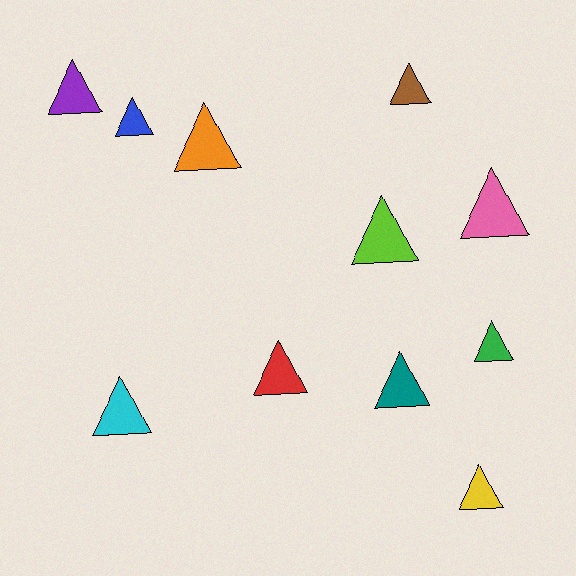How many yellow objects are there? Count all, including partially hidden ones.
There is 1 yellow object.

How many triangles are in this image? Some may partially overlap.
There are 11 triangles.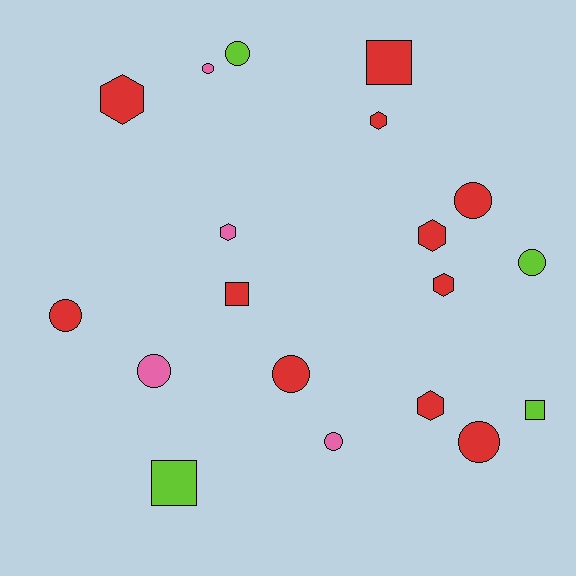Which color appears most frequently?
Red, with 11 objects.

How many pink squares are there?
There are no pink squares.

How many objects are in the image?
There are 19 objects.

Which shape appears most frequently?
Circle, with 9 objects.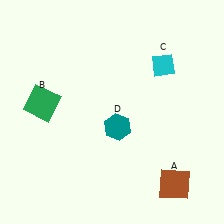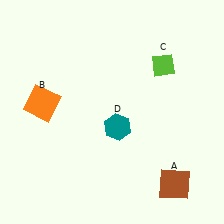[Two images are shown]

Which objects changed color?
B changed from green to orange. C changed from cyan to lime.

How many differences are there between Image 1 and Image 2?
There are 2 differences between the two images.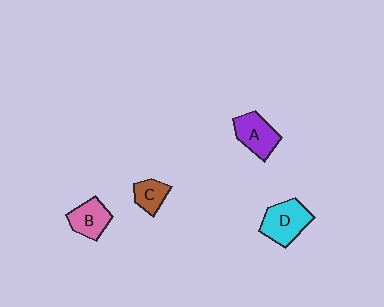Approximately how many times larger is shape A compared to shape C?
Approximately 1.6 times.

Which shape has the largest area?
Shape D (cyan).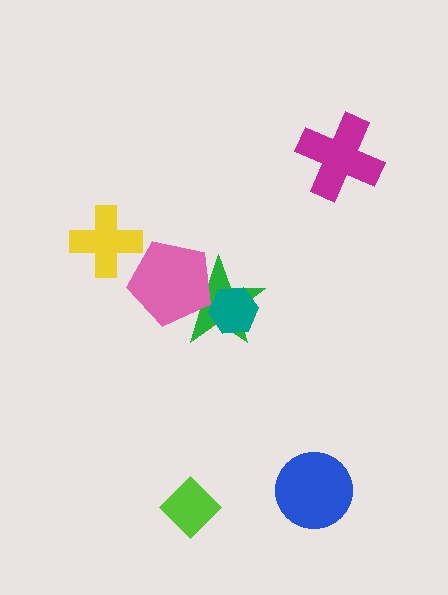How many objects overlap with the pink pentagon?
1 object overlaps with the pink pentagon.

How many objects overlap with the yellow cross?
0 objects overlap with the yellow cross.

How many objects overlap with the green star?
2 objects overlap with the green star.